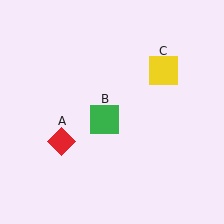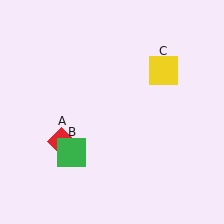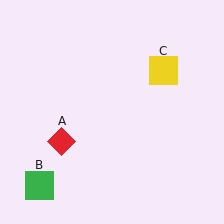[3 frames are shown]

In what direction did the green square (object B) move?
The green square (object B) moved down and to the left.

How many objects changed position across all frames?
1 object changed position: green square (object B).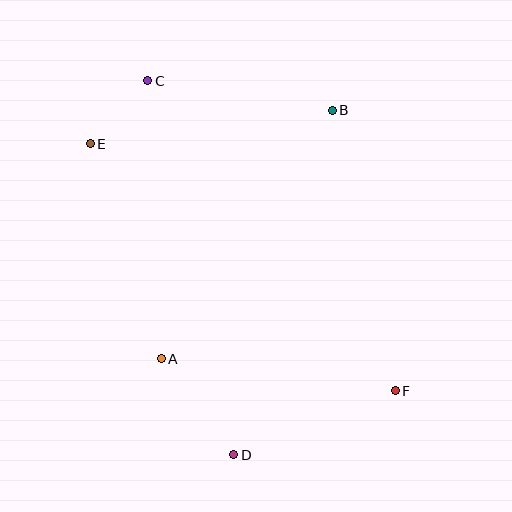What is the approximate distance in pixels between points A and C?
The distance between A and C is approximately 278 pixels.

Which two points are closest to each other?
Points C and E are closest to each other.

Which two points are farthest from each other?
Points C and F are farthest from each other.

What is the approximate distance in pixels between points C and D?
The distance between C and D is approximately 384 pixels.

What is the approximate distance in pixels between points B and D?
The distance between B and D is approximately 358 pixels.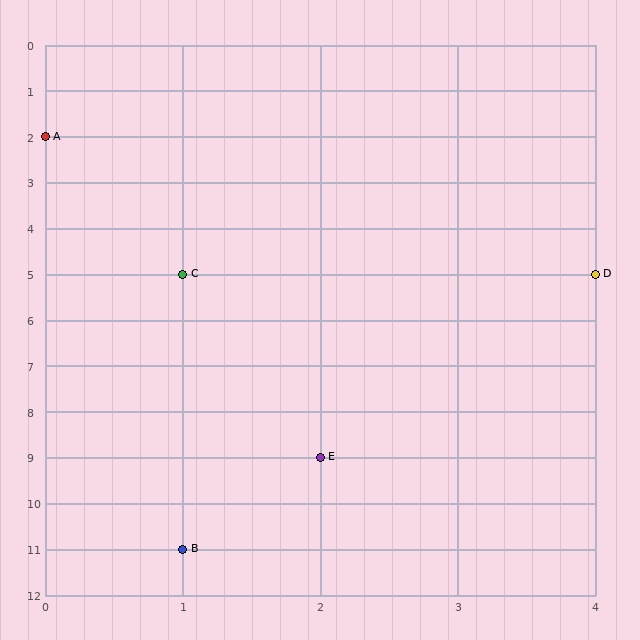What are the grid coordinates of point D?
Point D is at grid coordinates (4, 5).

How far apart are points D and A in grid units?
Points D and A are 4 columns and 3 rows apart (about 5.0 grid units diagonally).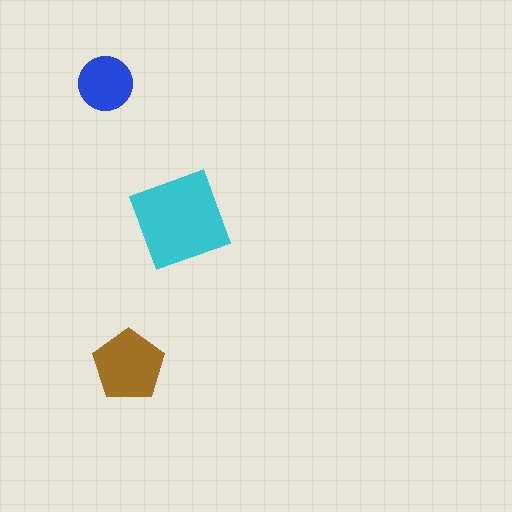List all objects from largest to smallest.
The cyan diamond, the brown pentagon, the blue circle.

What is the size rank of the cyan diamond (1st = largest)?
1st.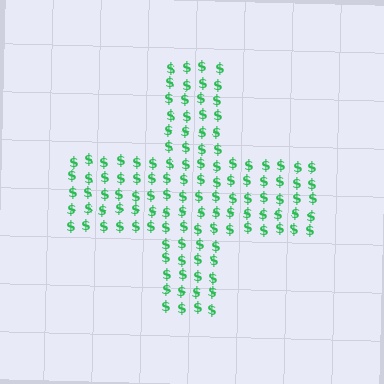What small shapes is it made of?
It is made of small dollar signs.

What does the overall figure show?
The overall figure shows a cross.